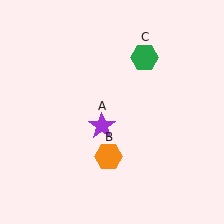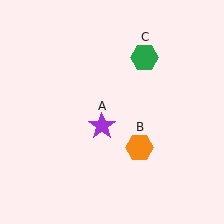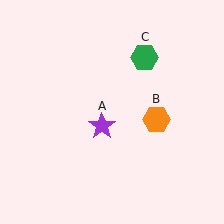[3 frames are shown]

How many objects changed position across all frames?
1 object changed position: orange hexagon (object B).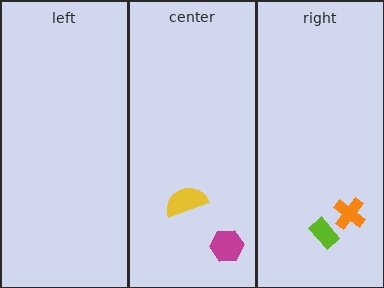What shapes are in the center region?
The magenta hexagon, the yellow semicircle.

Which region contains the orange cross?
The right region.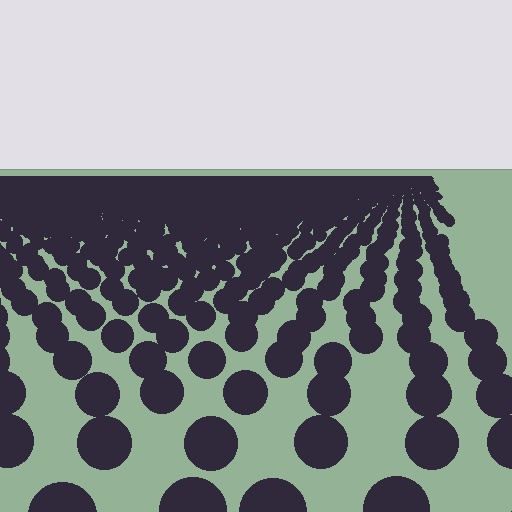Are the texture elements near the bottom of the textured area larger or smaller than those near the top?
Larger. Near the bottom, elements are closer to the viewer and appear at a bigger on-screen size.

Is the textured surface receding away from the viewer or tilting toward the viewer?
The surface is receding away from the viewer. Texture elements get smaller and denser toward the top.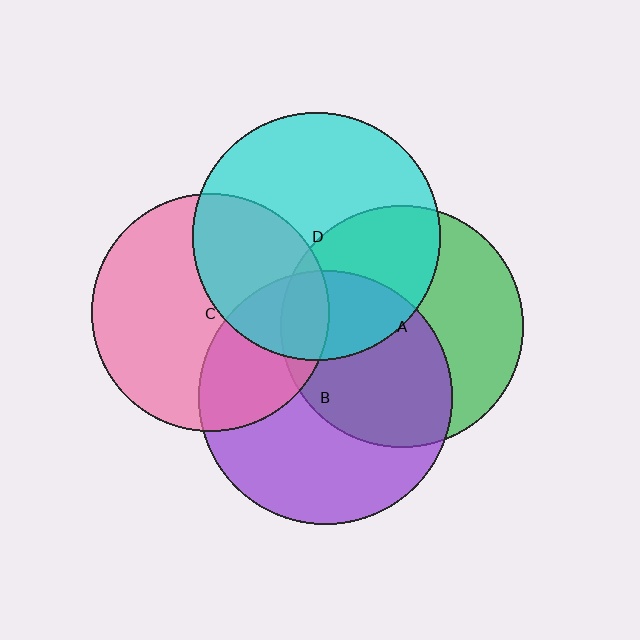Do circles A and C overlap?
Yes.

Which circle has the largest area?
Circle B (purple).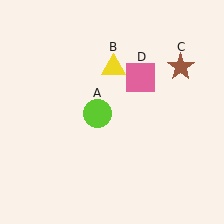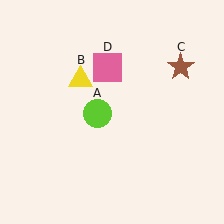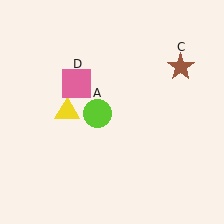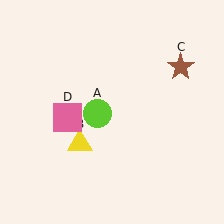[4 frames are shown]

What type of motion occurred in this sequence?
The yellow triangle (object B), pink square (object D) rotated counterclockwise around the center of the scene.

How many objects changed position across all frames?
2 objects changed position: yellow triangle (object B), pink square (object D).